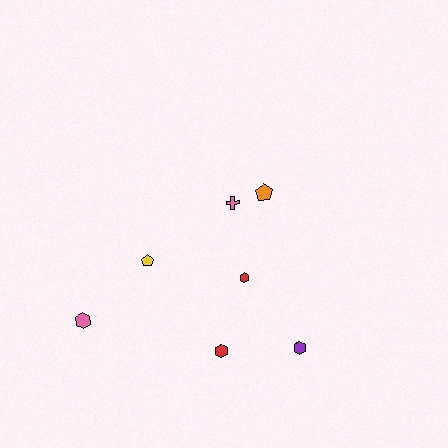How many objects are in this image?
There are 7 objects.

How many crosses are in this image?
There is 1 cross.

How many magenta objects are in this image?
There are no magenta objects.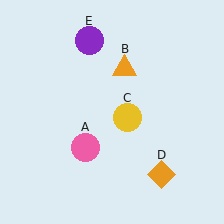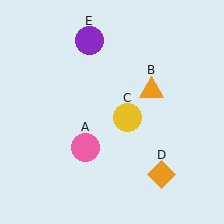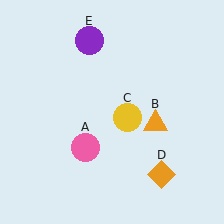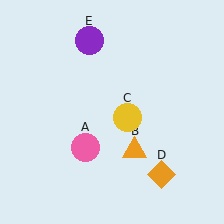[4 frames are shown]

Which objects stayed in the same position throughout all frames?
Pink circle (object A) and yellow circle (object C) and orange diamond (object D) and purple circle (object E) remained stationary.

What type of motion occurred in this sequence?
The orange triangle (object B) rotated clockwise around the center of the scene.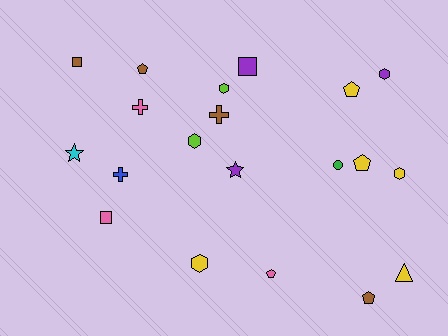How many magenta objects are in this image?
There are no magenta objects.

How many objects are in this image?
There are 20 objects.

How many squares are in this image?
There are 3 squares.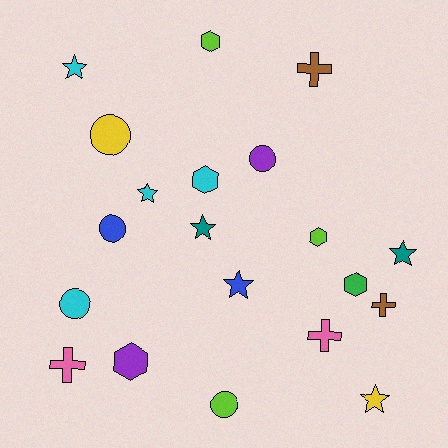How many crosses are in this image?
There are 4 crosses.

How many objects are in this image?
There are 20 objects.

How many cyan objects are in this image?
There are 4 cyan objects.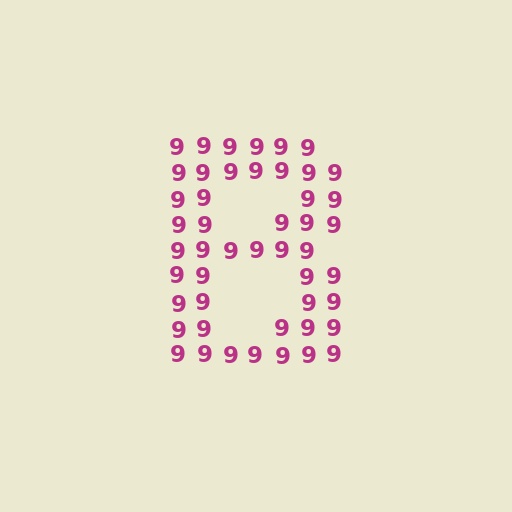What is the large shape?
The large shape is the letter B.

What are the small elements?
The small elements are digit 9's.